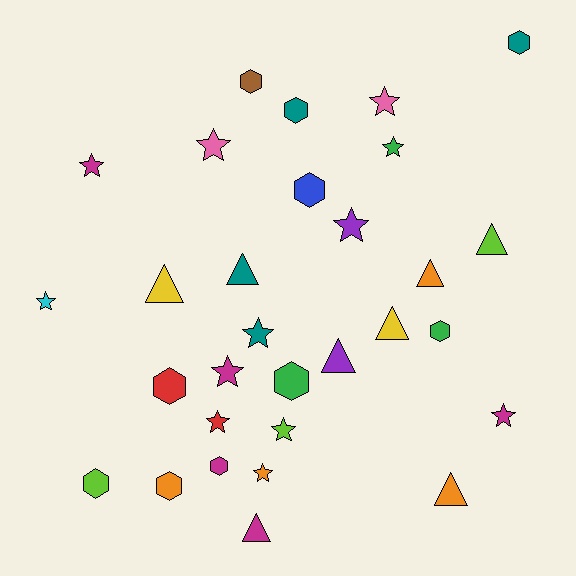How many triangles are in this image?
There are 8 triangles.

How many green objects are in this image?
There are 3 green objects.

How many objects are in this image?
There are 30 objects.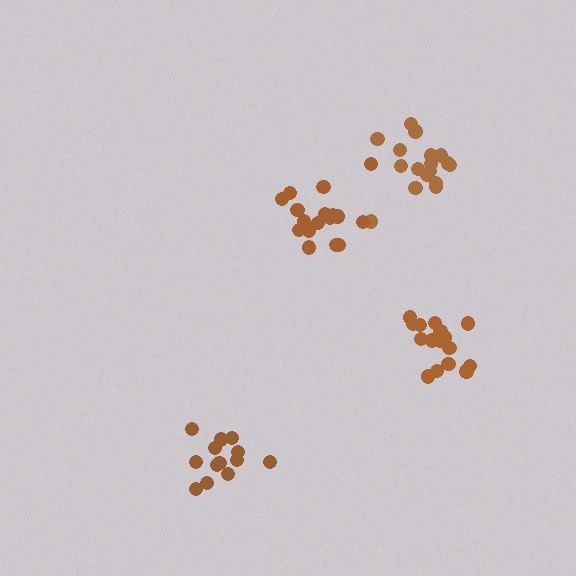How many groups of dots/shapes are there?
There are 4 groups.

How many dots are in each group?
Group 1: 17 dots, Group 2: 16 dots, Group 3: 13 dots, Group 4: 17 dots (63 total).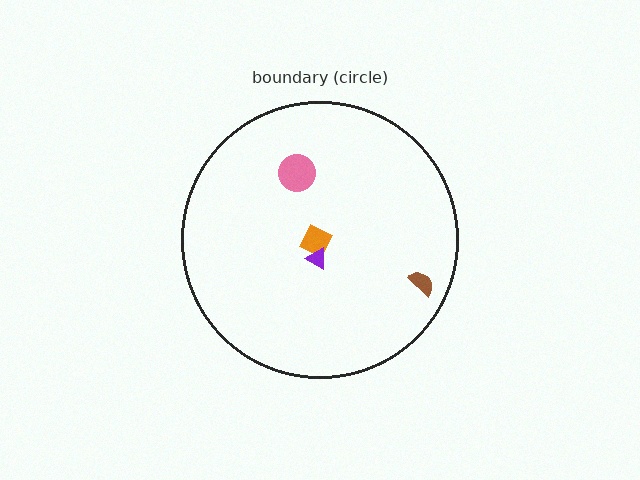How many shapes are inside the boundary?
4 inside, 0 outside.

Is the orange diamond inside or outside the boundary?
Inside.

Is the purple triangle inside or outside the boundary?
Inside.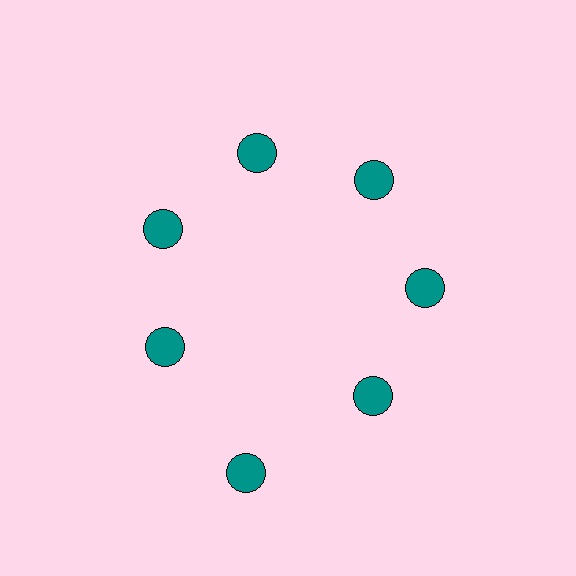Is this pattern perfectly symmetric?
No. The 7 teal circles are arranged in a ring, but one element near the 6 o'clock position is pushed outward from the center, breaking the 7-fold rotational symmetry.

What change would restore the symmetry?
The symmetry would be restored by moving it inward, back onto the ring so that all 7 circles sit at equal angles and equal distance from the center.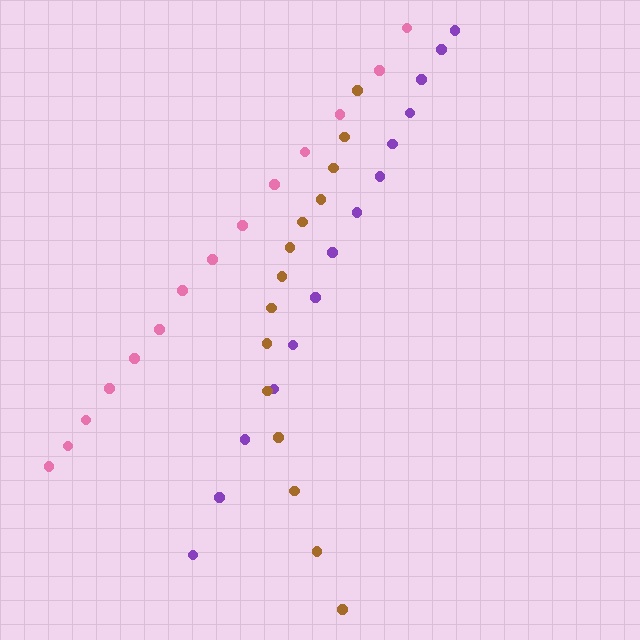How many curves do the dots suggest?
There are 3 distinct paths.